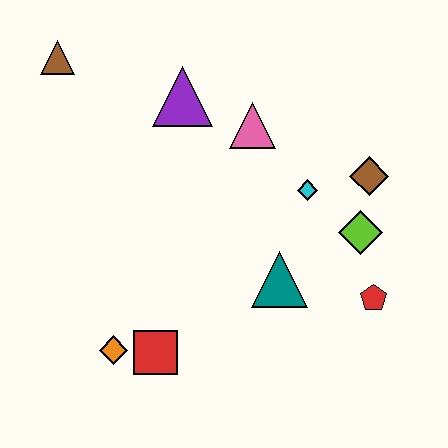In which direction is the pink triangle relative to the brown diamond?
The pink triangle is to the left of the brown diamond.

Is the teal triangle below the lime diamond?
Yes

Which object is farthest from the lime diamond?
The brown triangle is farthest from the lime diamond.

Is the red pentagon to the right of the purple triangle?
Yes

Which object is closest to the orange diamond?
The red square is closest to the orange diamond.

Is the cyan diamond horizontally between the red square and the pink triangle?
No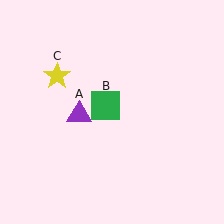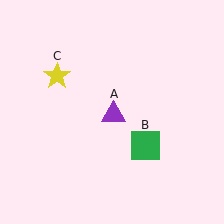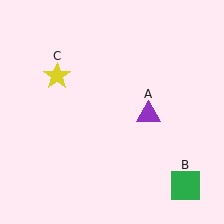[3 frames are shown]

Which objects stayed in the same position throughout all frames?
Yellow star (object C) remained stationary.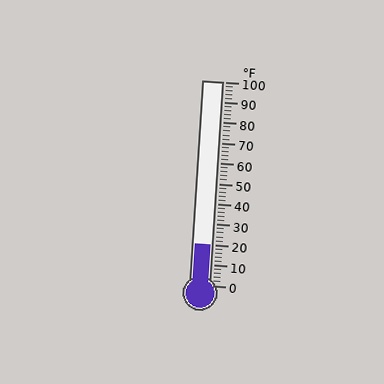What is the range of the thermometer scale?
The thermometer scale ranges from 0°F to 100°F.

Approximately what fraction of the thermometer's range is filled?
The thermometer is filled to approximately 20% of its range.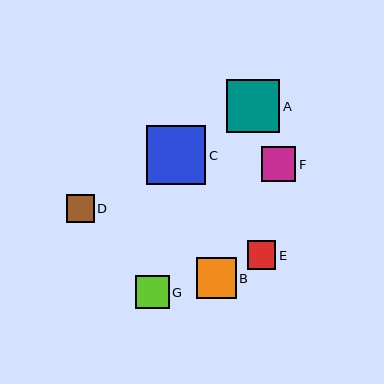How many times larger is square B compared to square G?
Square B is approximately 1.2 times the size of square G.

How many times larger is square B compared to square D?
Square B is approximately 1.4 times the size of square D.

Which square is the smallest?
Square D is the smallest with a size of approximately 28 pixels.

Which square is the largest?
Square C is the largest with a size of approximately 59 pixels.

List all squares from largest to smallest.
From largest to smallest: C, A, B, F, G, E, D.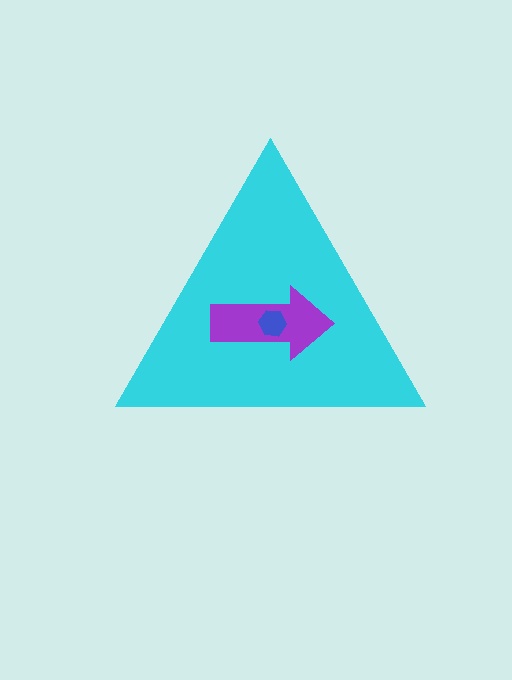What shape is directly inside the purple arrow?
The blue hexagon.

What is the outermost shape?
The cyan triangle.